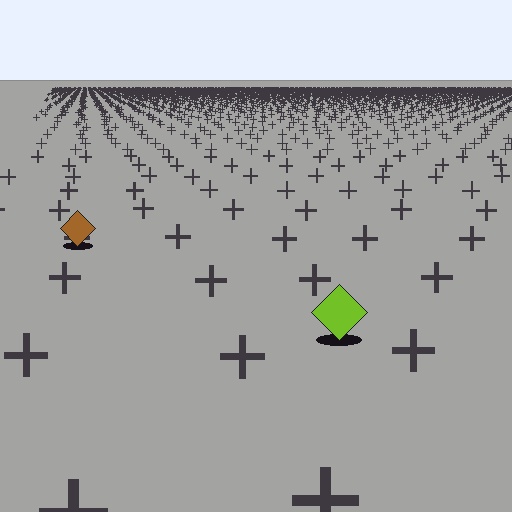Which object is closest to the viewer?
The lime diamond is closest. The texture marks near it are larger and more spread out.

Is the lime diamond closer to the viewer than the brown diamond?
Yes. The lime diamond is closer — you can tell from the texture gradient: the ground texture is coarser near it.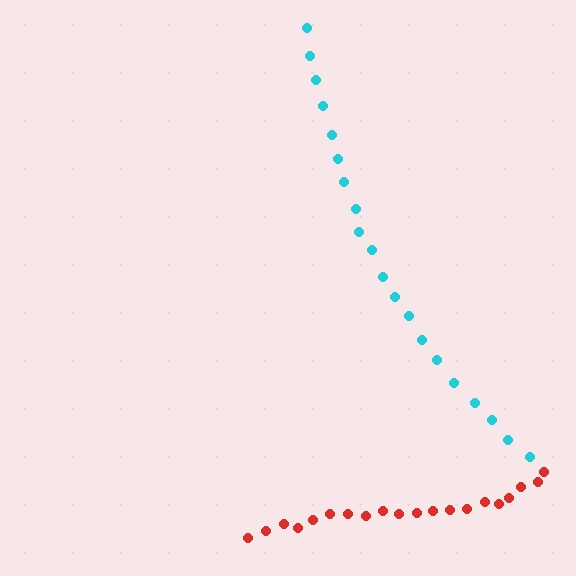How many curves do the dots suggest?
There are 2 distinct paths.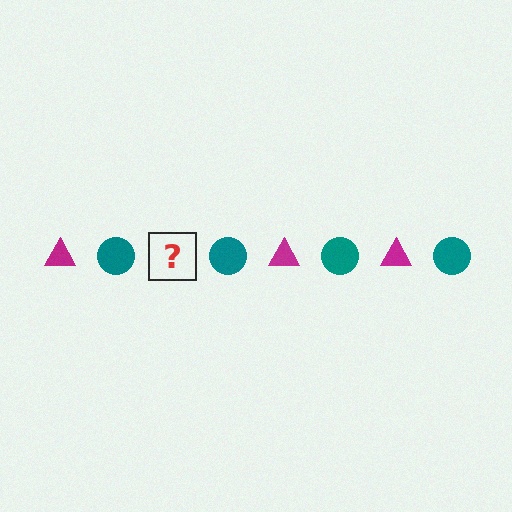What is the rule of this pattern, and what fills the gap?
The rule is that the pattern alternates between magenta triangle and teal circle. The gap should be filled with a magenta triangle.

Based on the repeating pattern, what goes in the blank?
The blank should be a magenta triangle.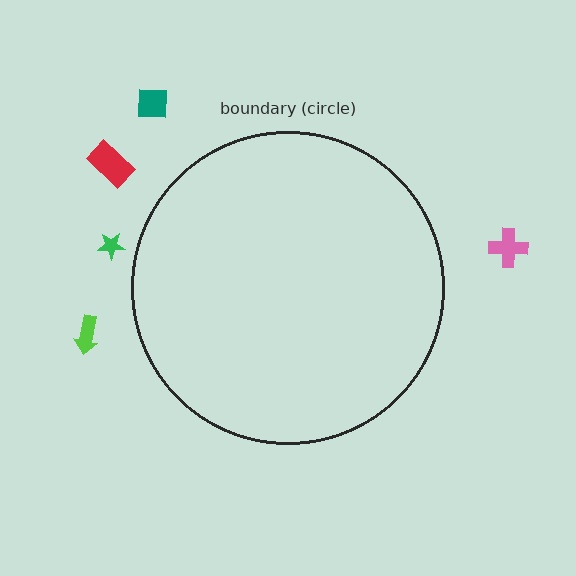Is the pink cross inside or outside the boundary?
Outside.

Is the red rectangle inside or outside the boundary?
Outside.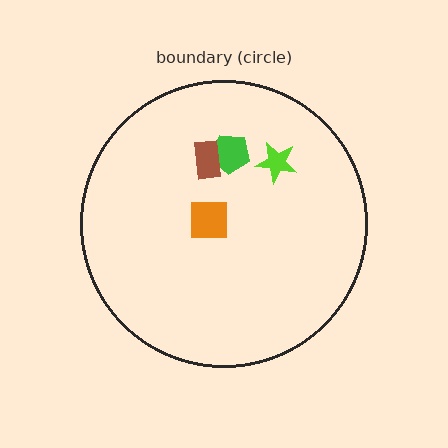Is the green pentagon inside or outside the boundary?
Inside.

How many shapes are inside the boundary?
4 inside, 0 outside.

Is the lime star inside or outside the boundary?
Inside.